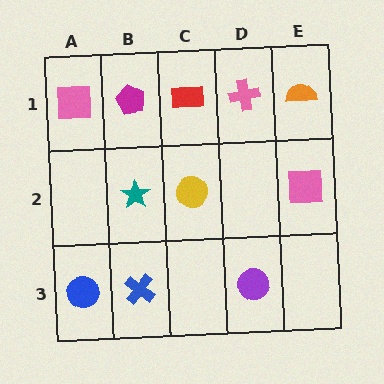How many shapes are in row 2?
3 shapes.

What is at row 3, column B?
A blue cross.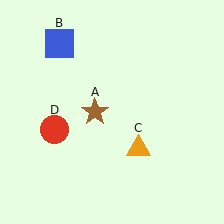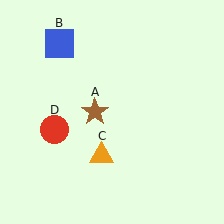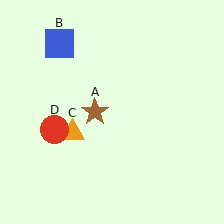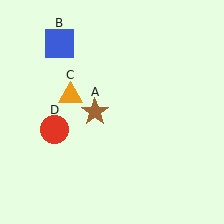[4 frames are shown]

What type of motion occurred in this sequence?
The orange triangle (object C) rotated clockwise around the center of the scene.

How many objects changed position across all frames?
1 object changed position: orange triangle (object C).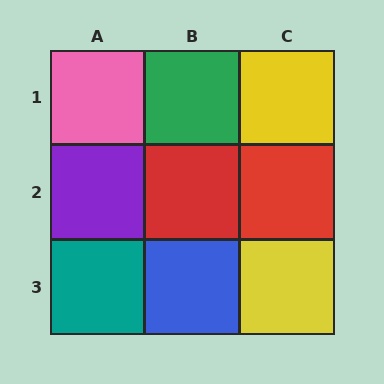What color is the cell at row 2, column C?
Red.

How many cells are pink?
1 cell is pink.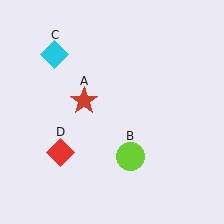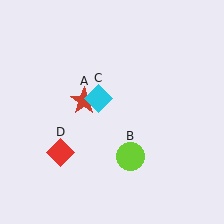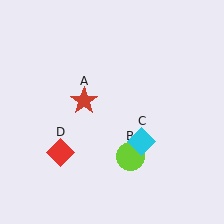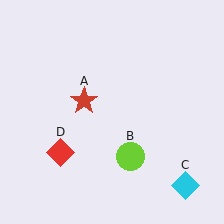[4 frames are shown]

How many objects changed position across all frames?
1 object changed position: cyan diamond (object C).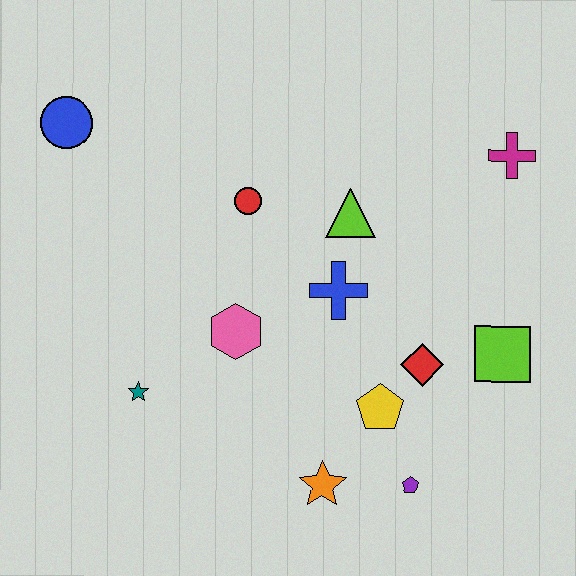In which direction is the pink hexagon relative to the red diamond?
The pink hexagon is to the left of the red diamond.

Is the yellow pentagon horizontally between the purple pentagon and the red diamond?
No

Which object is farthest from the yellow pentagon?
The blue circle is farthest from the yellow pentagon.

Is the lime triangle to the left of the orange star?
No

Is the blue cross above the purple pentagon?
Yes